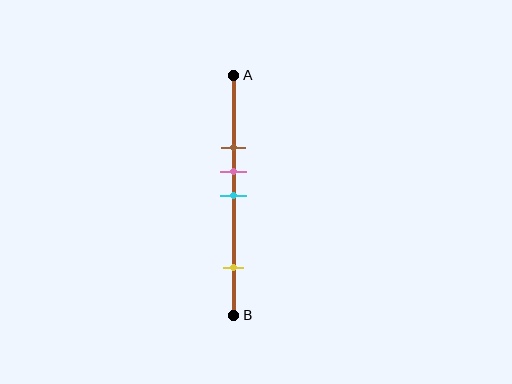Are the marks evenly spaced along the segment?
No, the marks are not evenly spaced.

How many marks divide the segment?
There are 4 marks dividing the segment.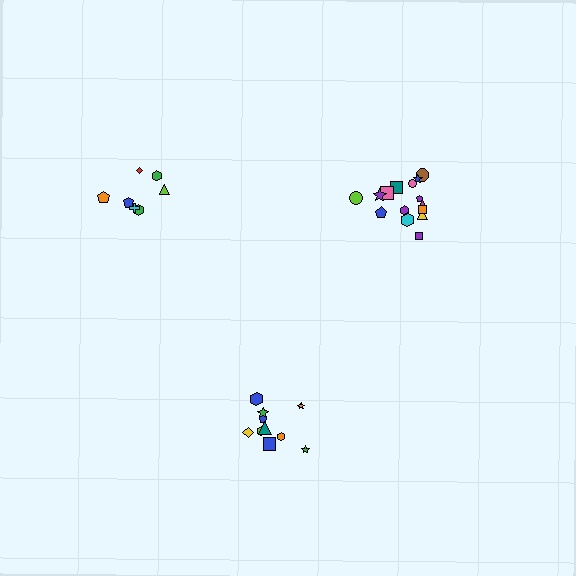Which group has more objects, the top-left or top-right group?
The top-right group.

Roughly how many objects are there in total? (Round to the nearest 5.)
Roughly 30 objects in total.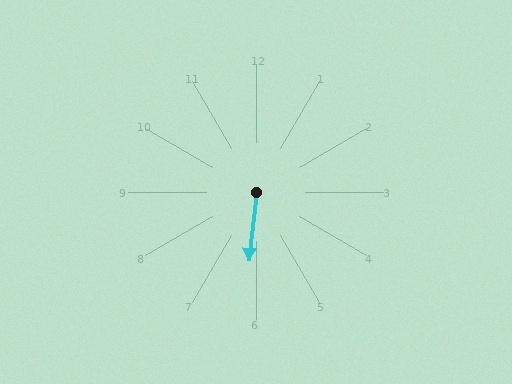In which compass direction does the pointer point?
South.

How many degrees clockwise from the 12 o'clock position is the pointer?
Approximately 187 degrees.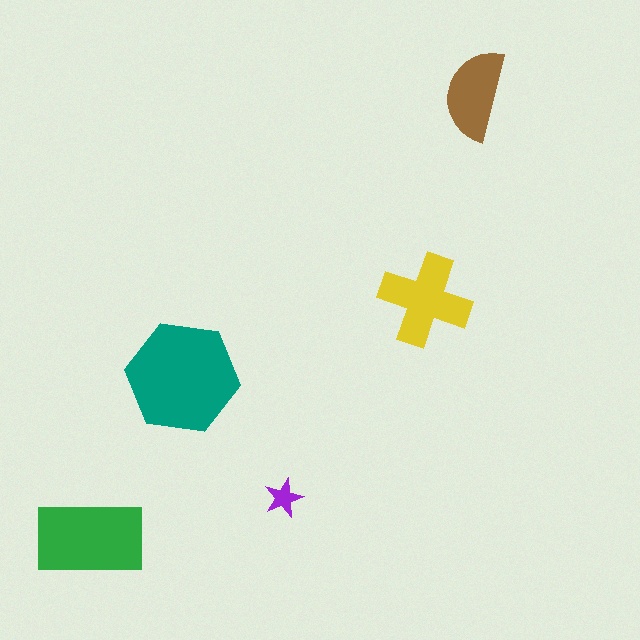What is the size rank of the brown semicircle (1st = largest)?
4th.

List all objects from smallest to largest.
The purple star, the brown semicircle, the yellow cross, the green rectangle, the teal hexagon.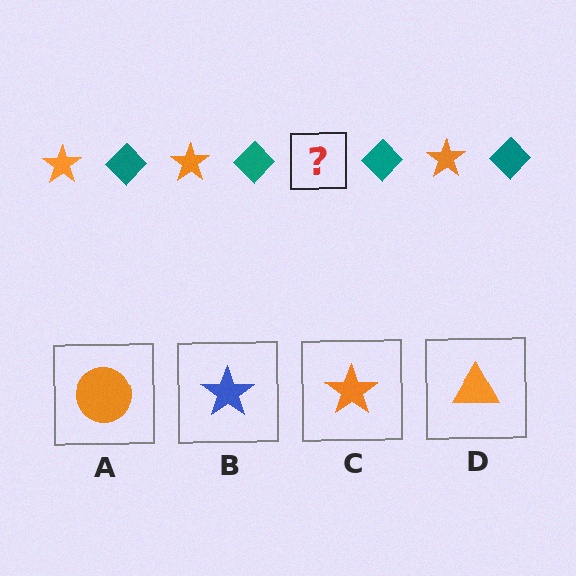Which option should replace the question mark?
Option C.